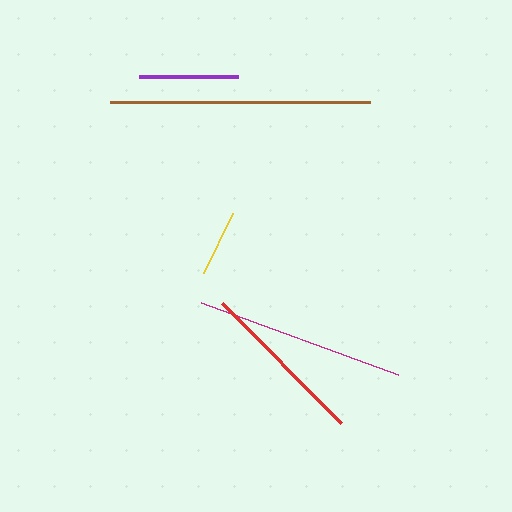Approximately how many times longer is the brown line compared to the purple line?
The brown line is approximately 2.6 times the length of the purple line.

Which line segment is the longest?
The brown line is the longest at approximately 260 pixels.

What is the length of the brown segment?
The brown segment is approximately 260 pixels long.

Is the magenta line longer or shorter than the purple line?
The magenta line is longer than the purple line.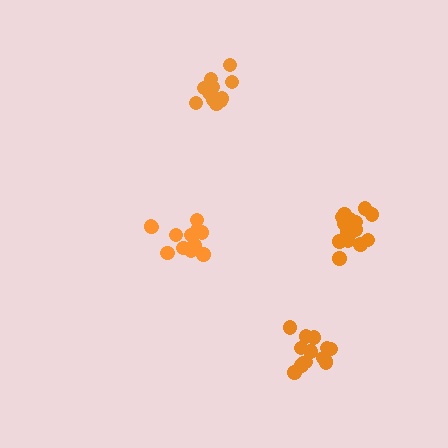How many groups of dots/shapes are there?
There are 4 groups.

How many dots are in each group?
Group 1: 13 dots, Group 2: 14 dots, Group 3: 13 dots, Group 4: 17 dots (57 total).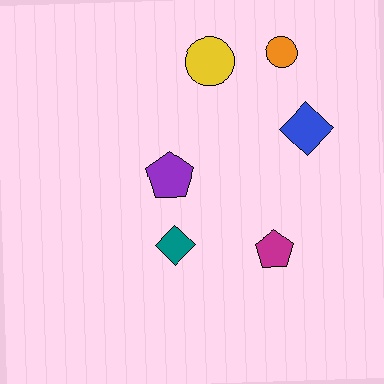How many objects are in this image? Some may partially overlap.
There are 6 objects.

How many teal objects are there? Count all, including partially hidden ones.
There is 1 teal object.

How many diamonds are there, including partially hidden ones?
There are 2 diamonds.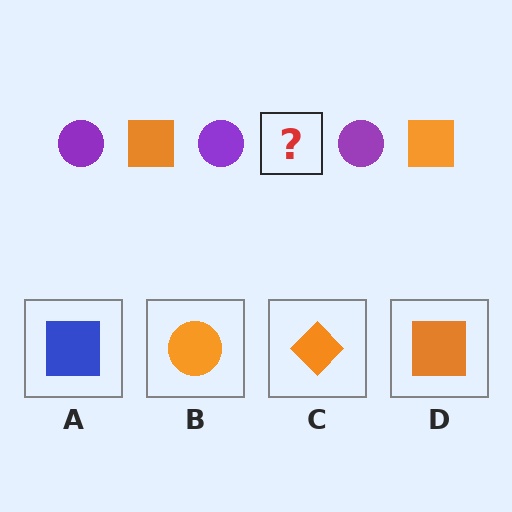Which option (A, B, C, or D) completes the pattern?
D.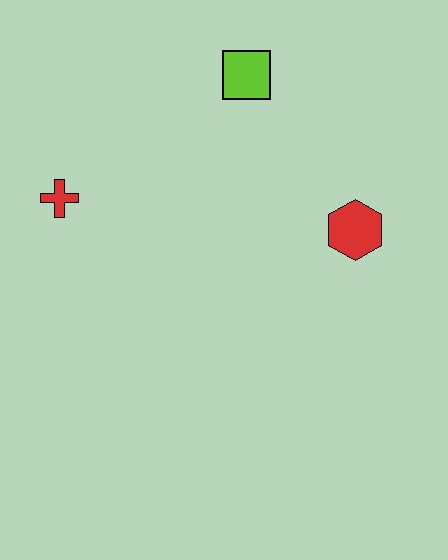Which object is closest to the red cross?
The lime square is closest to the red cross.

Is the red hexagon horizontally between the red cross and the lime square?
No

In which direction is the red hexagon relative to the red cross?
The red hexagon is to the right of the red cross.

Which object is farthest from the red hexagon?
The red cross is farthest from the red hexagon.